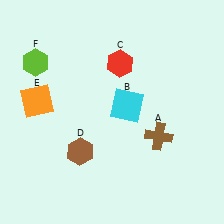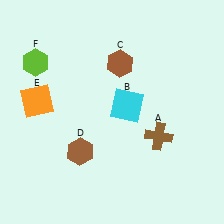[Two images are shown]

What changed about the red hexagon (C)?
In Image 1, C is red. In Image 2, it changed to brown.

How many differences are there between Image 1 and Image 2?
There is 1 difference between the two images.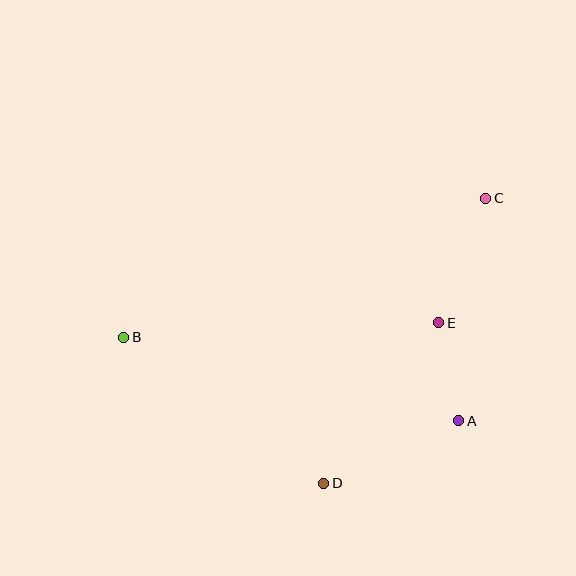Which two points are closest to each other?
Points A and E are closest to each other.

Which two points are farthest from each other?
Points B and C are farthest from each other.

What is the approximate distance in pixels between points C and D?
The distance between C and D is approximately 328 pixels.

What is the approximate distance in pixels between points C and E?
The distance between C and E is approximately 133 pixels.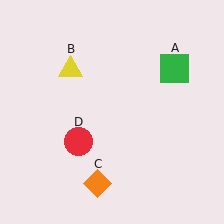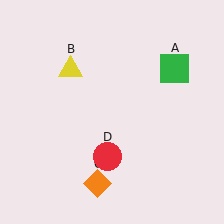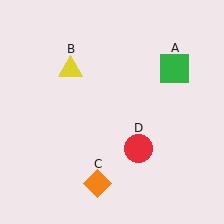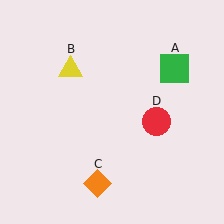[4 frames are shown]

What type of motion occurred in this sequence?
The red circle (object D) rotated counterclockwise around the center of the scene.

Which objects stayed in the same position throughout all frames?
Green square (object A) and yellow triangle (object B) and orange diamond (object C) remained stationary.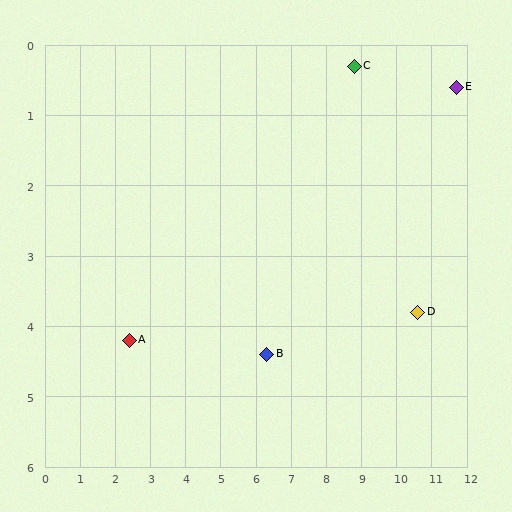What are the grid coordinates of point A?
Point A is at approximately (2.4, 4.2).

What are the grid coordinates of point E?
Point E is at approximately (11.7, 0.6).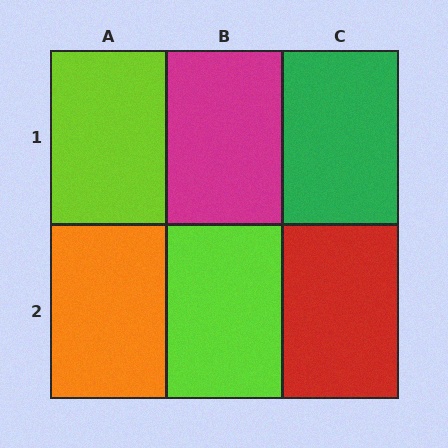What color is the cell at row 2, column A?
Orange.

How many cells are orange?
1 cell is orange.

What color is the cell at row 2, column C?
Red.